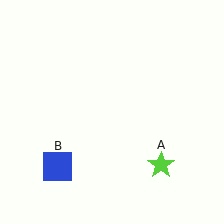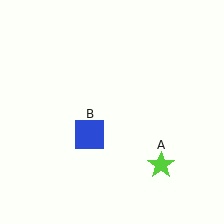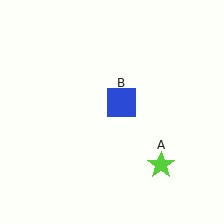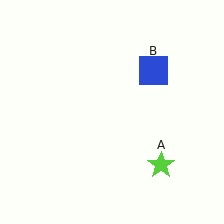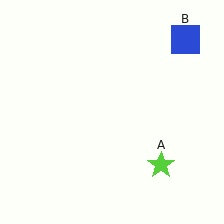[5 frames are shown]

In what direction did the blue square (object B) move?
The blue square (object B) moved up and to the right.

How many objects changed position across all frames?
1 object changed position: blue square (object B).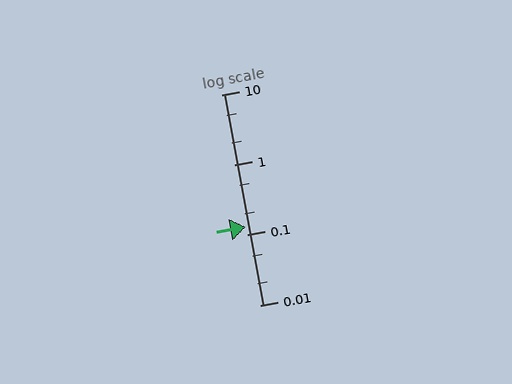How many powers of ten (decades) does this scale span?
The scale spans 3 decades, from 0.01 to 10.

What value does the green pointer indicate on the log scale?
The pointer indicates approximately 0.13.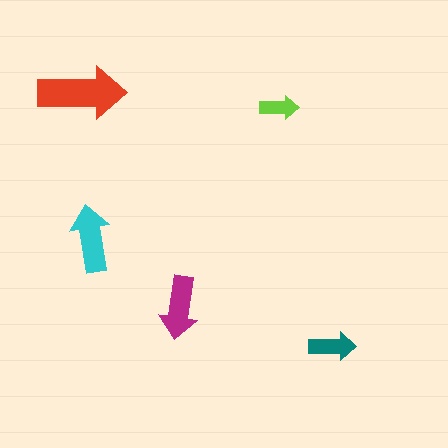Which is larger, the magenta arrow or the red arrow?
The red one.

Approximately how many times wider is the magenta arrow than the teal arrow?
About 1.5 times wider.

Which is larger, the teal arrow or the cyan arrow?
The cyan one.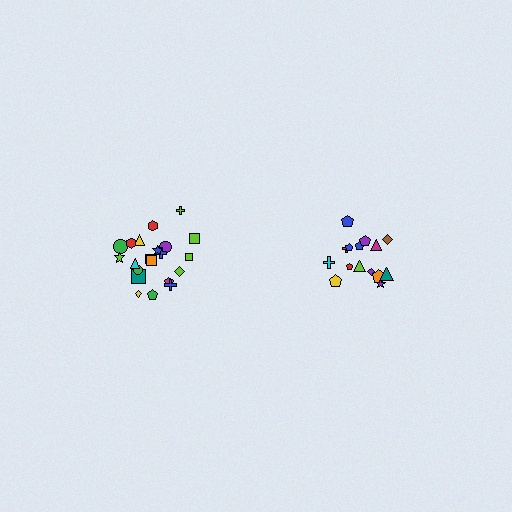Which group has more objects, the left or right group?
The left group.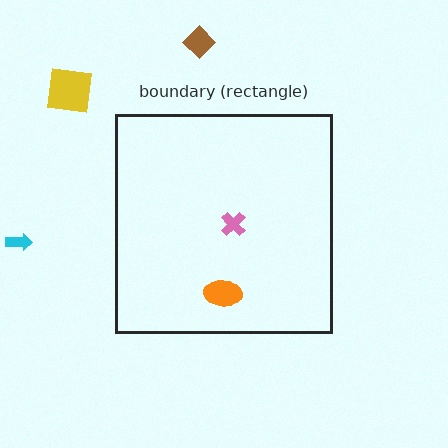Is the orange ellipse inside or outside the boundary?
Inside.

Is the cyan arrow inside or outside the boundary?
Outside.